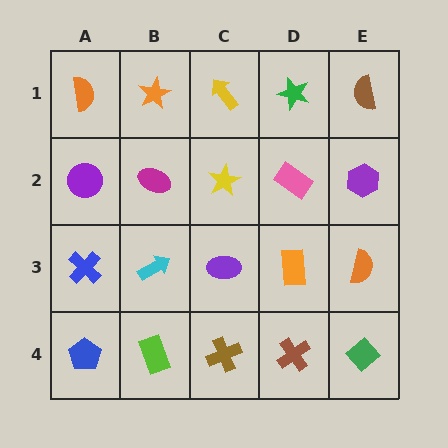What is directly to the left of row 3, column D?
A purple ellipse.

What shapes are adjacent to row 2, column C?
A yellow arrow (row 1, column C), a purple ellipse (row 3, column C), a magenta ellipse (row 2, column B), a pink rectangle (row 2, column D).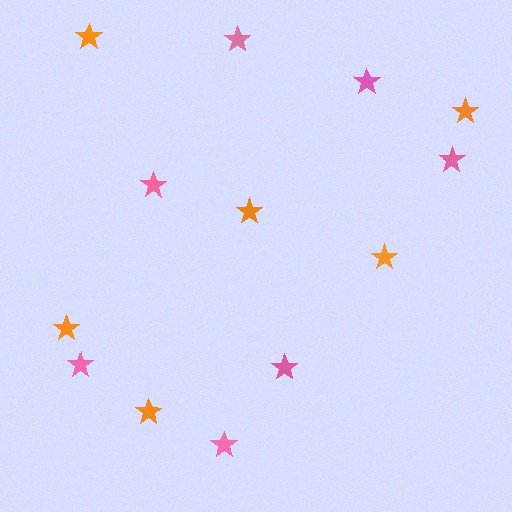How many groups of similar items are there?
There are 2 groups: one group of orange stars (6) and one group of pink stars (7).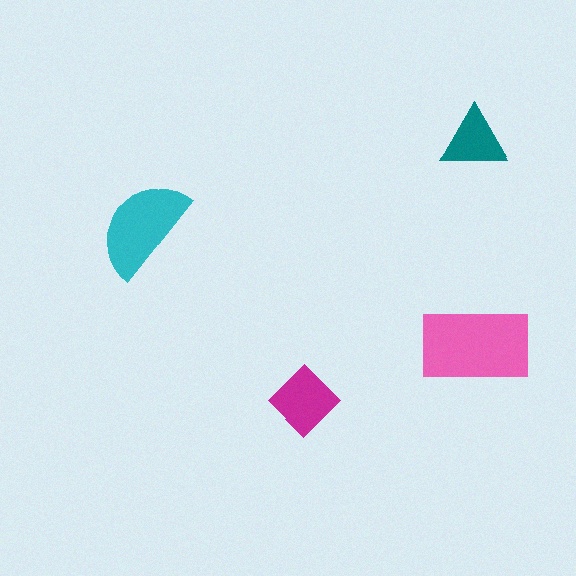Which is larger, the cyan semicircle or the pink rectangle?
The pink rectangle.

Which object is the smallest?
The teal triangle.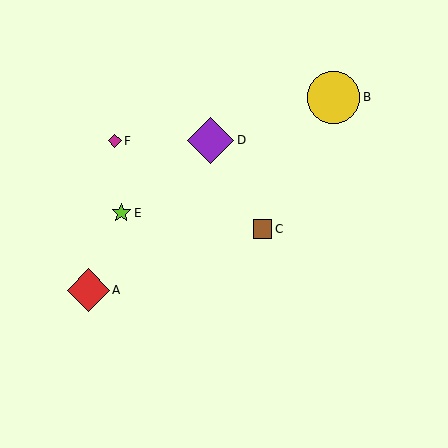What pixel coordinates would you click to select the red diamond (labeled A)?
Click at (88, 290) to select the red diamond A.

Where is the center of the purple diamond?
The center of the purple diamond is at (210, 140).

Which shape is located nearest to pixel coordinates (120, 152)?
The magenta diamond (labeled F) at (115, 141) is nearest to that location.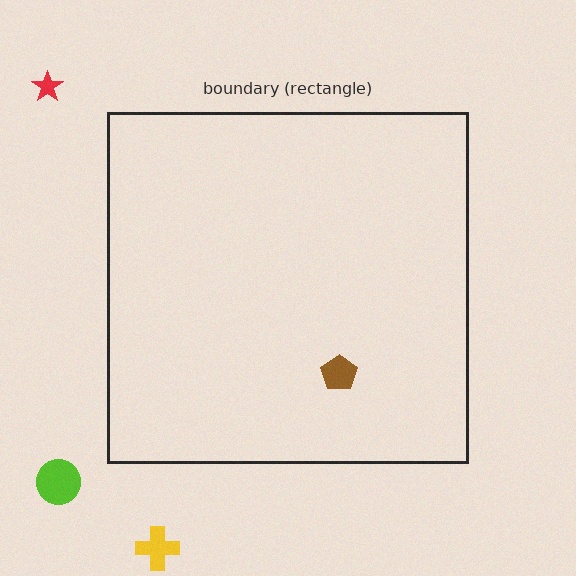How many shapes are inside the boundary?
1 inside, 3 outside.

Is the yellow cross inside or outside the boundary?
Outside.